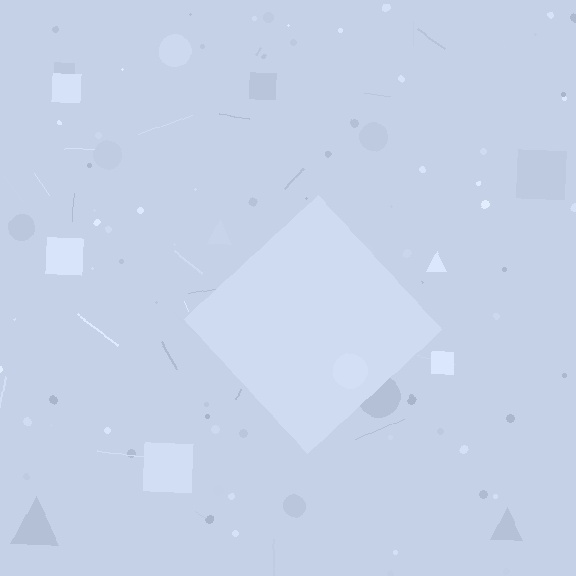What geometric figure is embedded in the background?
A diamond is embedded in the background.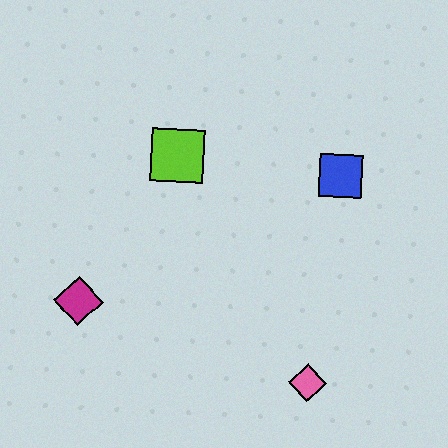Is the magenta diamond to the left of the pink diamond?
Yes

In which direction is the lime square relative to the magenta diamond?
The lime square is above the magenta diamond.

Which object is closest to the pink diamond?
The blue square is closest to the pink diamond.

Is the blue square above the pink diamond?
Yes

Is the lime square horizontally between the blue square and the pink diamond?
No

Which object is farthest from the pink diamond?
The lime square is farthest from the pink diamond.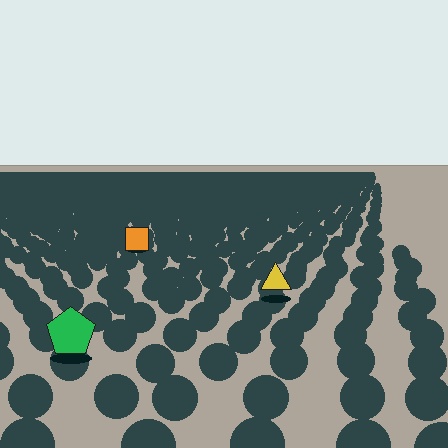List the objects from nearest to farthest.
From nearest to farthest: the green pentagon, the yellow triangle, the orange square.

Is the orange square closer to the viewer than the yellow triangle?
No. The yellow triangle is closer — you can tell from the texture gradient: the ground texture is coarser near it.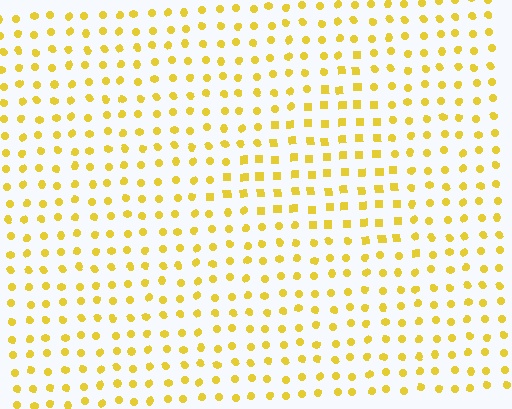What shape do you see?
I see a triangle.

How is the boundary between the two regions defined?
The boundary is defined by a change in element shape: squares inside vs. circles outside. All elements share the same color and spacing.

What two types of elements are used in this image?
The image uses squares inside the triangle region and circles outside it.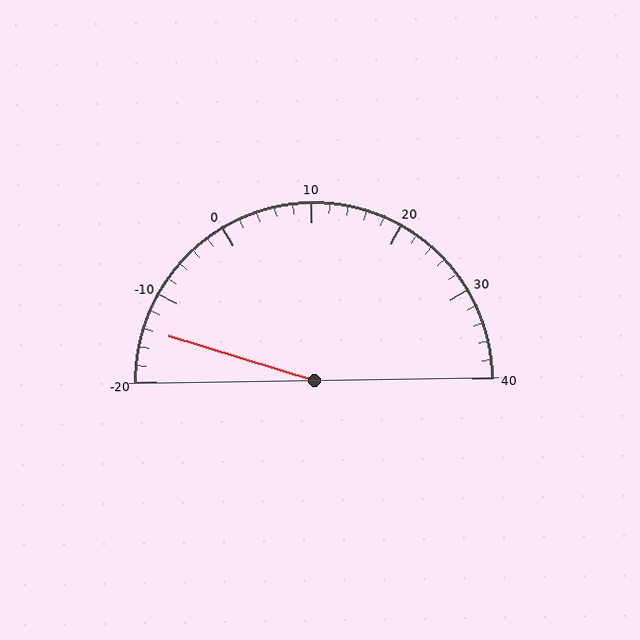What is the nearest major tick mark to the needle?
The nearest major tick mark is -10.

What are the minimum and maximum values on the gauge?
The gauge ranges from -20 to 40.